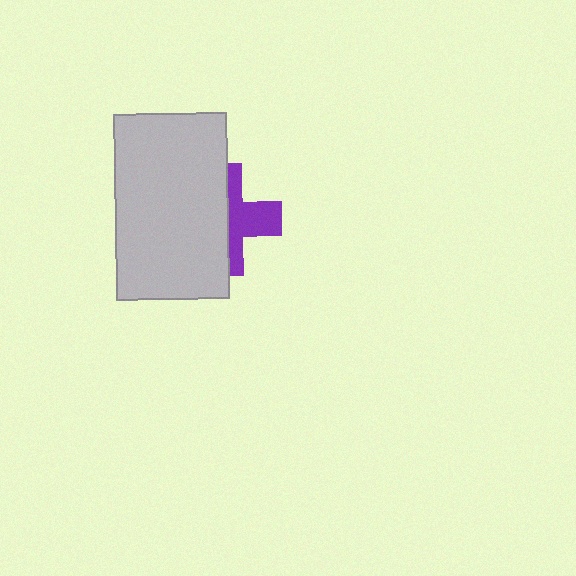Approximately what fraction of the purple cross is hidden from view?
Roughly 55% of the purple cross is hidden behind the light gray rectangle.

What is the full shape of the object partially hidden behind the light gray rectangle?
The partially hidden object is a purple cross.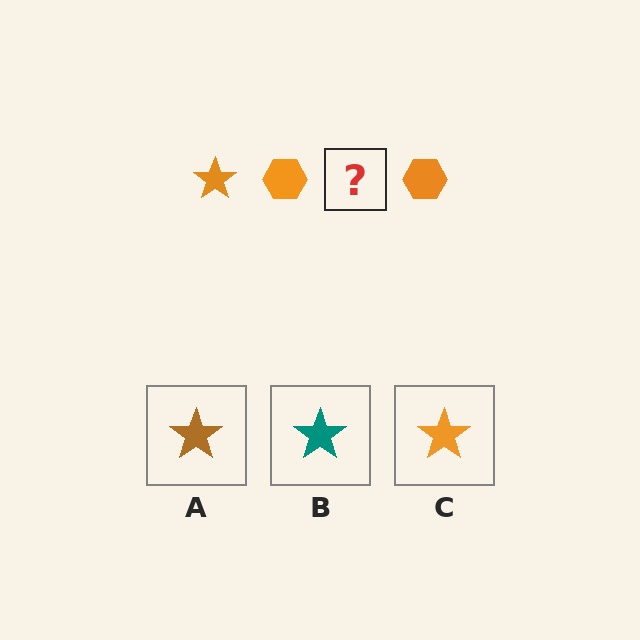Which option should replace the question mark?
Option C.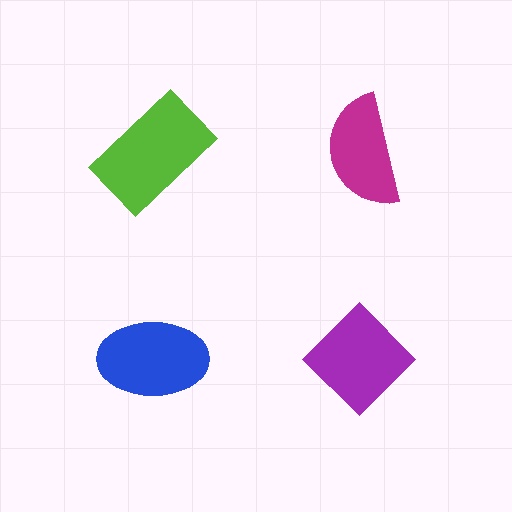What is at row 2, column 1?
A blue ellipse.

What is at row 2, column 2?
A purple diamond.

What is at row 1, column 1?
A lime rectangle.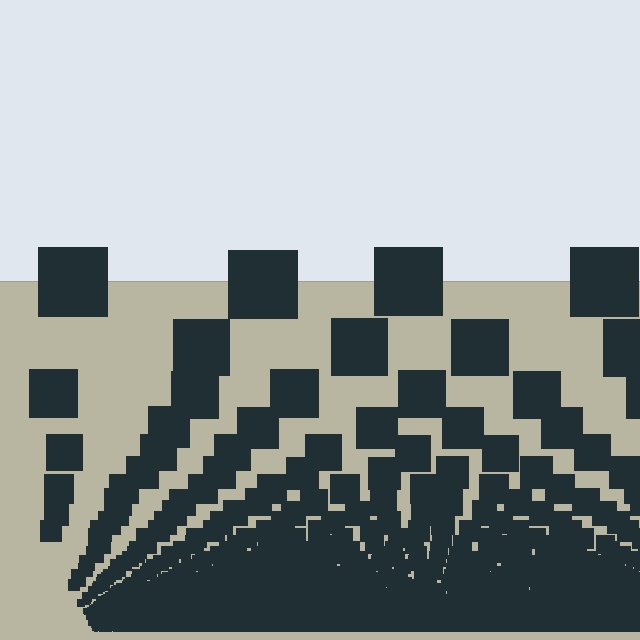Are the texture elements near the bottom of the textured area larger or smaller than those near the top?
Smaller. The gradient is inverted — elements near the bottom are smaller and denser.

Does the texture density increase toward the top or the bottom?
Density increases toward the bottom.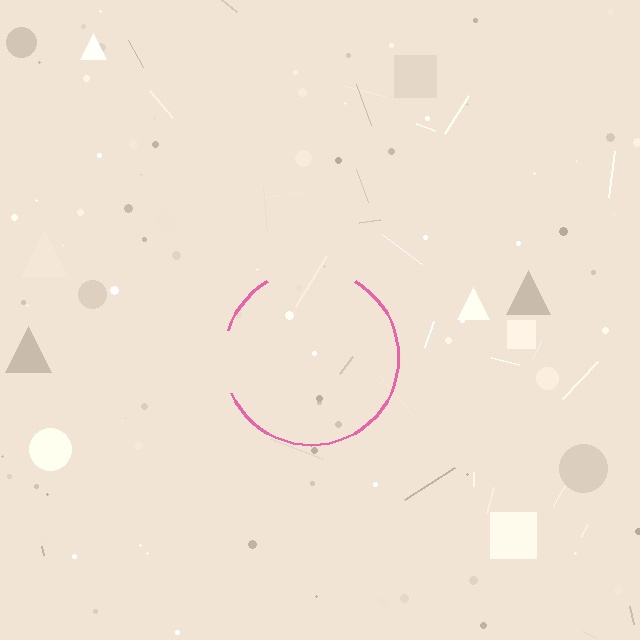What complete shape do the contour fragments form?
The contour fragments form a circle.